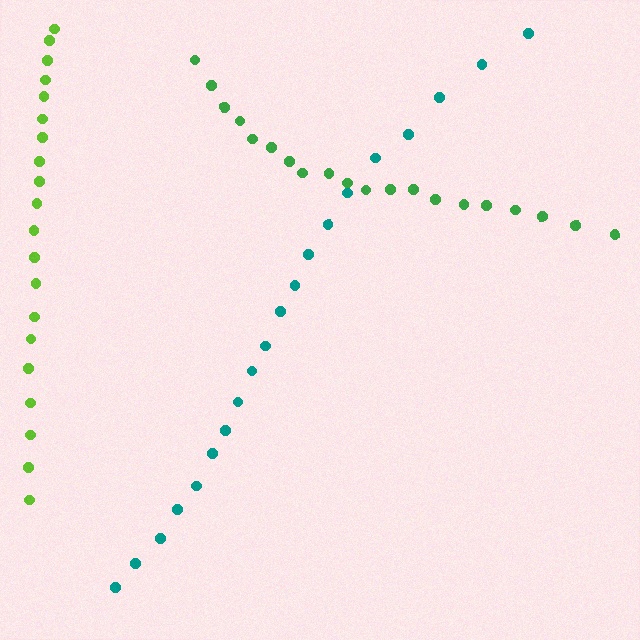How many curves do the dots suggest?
There are 3 distinct paths.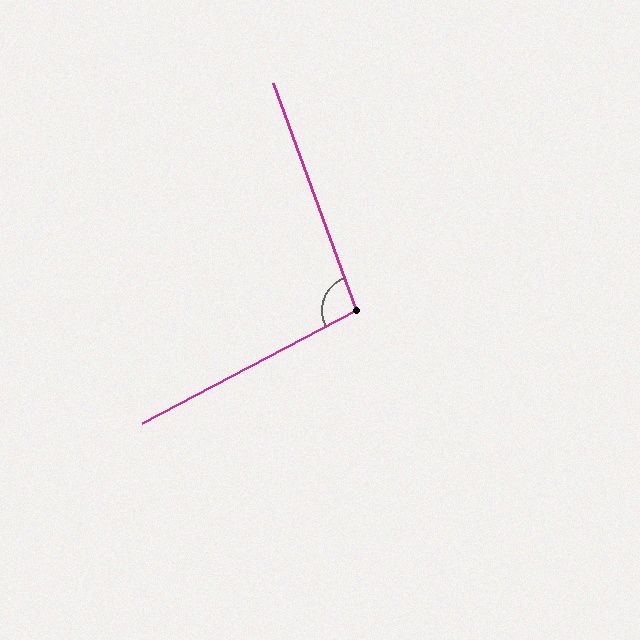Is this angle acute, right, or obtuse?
It is obtuse.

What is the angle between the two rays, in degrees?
Approximately 98 degrees.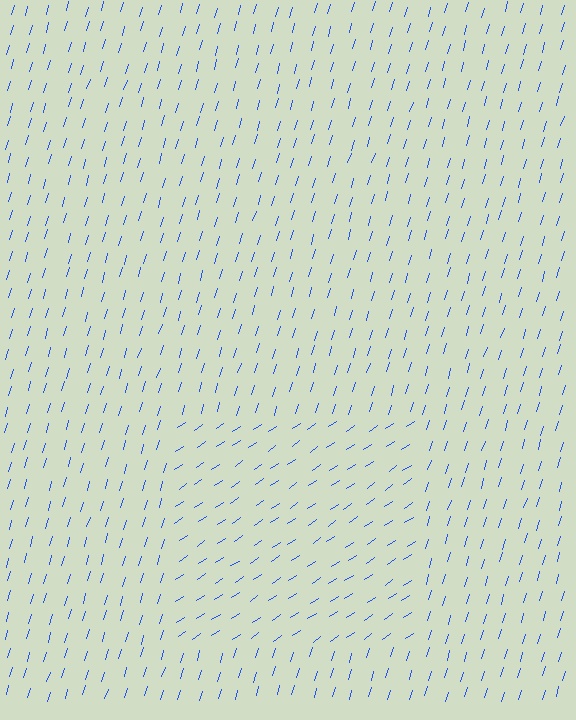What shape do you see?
I see a rectangle.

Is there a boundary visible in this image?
Yes, there is a texture boundary formed by a change in line orientation.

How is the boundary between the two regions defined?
The boundary is defined purely by a change in line orientation (approximately 39 degrees difference). All lines are the same color and thickness.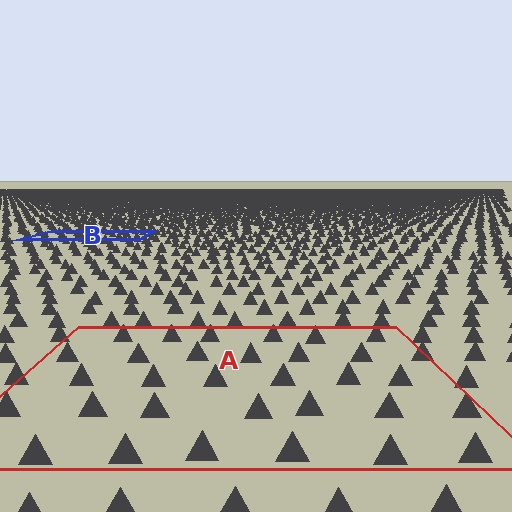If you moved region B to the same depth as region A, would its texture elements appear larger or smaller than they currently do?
They would appear larger. At a closer depth, the same texture elements are projected at a bigger on-screen size.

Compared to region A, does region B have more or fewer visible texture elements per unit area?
Region B has more texture elements per unit area — they are packed more densely because it is farther away.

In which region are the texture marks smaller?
The texture marks are smaller in region B, because it is farther away.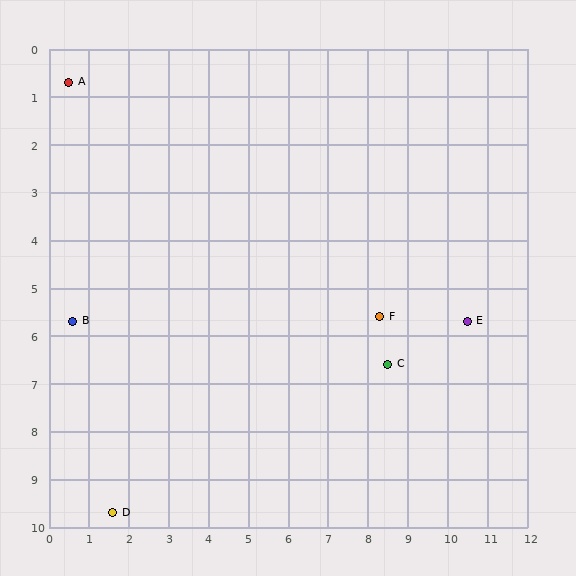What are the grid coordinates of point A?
Point A is at approximately (0.5, 0.7).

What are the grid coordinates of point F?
Point F is at approximately (8.3, 5.6).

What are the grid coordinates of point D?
Point D is at approximately (1.6, 9.7).